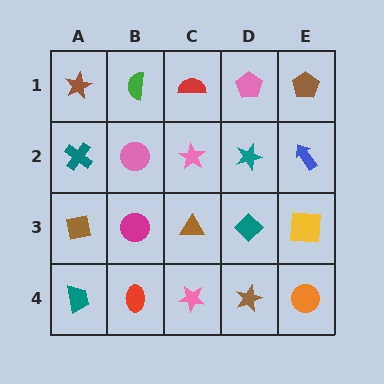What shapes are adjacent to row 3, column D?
A teal star (row 2, column D), a brown star (row 4, column D), a brown triangle (row 3, column C), a yellow square (row 3, column E).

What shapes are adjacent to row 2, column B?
A green semicircle (row 1, column B), a magenta circle (row 3, column B), a teal cross (row 2, column A), a pink star (row 2, column C).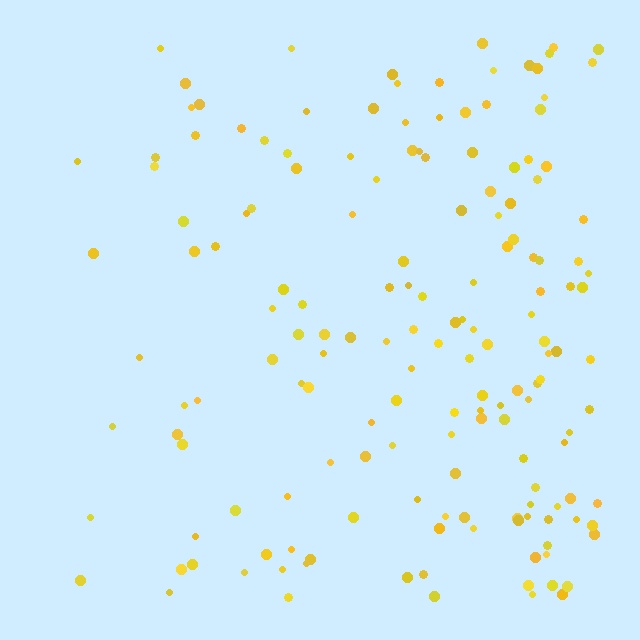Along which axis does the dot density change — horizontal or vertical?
Horizontal.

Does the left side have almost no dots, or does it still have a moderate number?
Still a moderate number, just noticeably fewer than the right.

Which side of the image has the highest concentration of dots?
The right.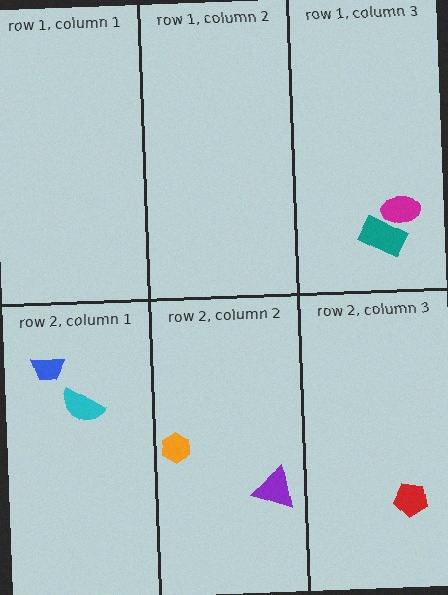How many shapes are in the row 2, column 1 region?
2.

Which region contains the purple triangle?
The row 2, column 2 region.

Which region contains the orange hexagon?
The row 2, column 2 region.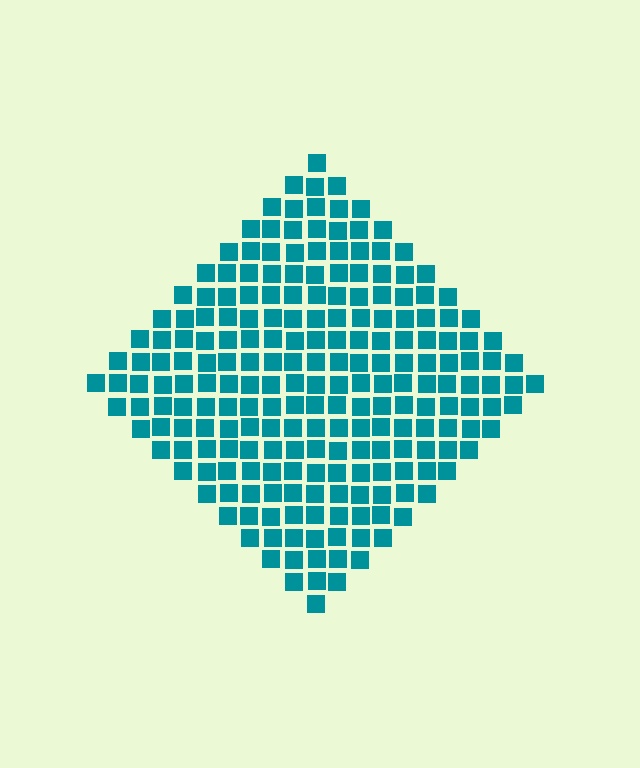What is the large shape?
The large shape is a diamond.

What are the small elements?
The small elements are squares.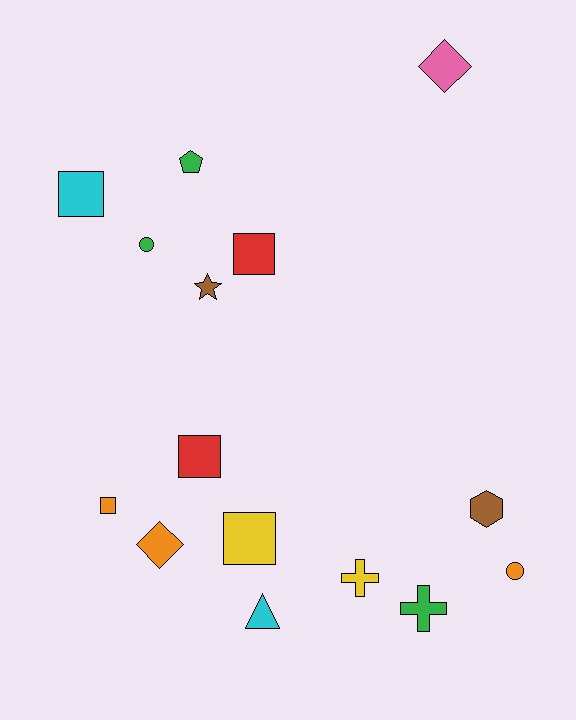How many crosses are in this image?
There are 2 crosses.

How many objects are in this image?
There are 15 objects.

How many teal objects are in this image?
There are no teal objects.